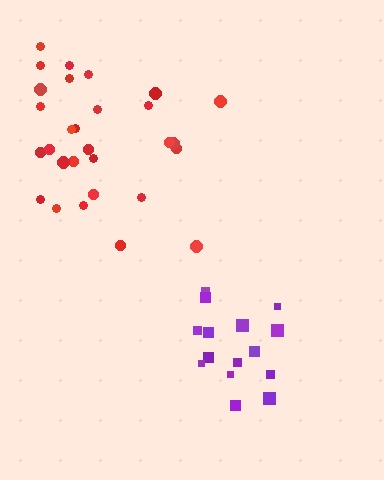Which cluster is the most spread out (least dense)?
Red.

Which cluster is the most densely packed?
Purple.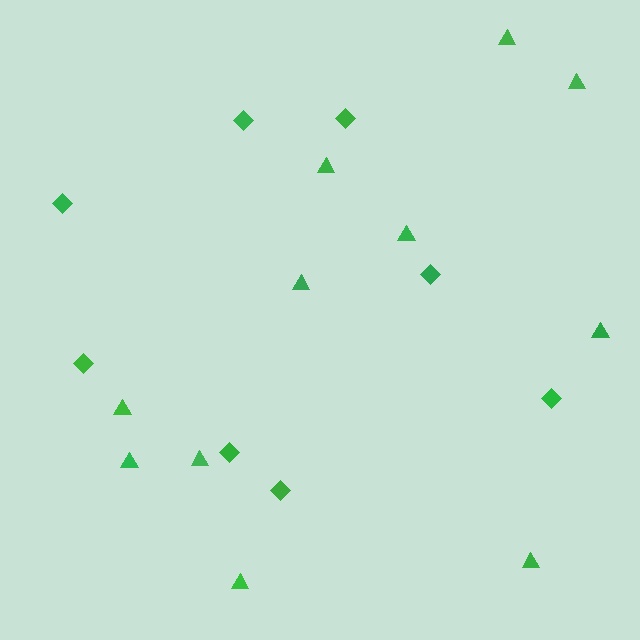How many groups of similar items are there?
There are 2 groups: one group of triangles (11) and one group of diamonds (8).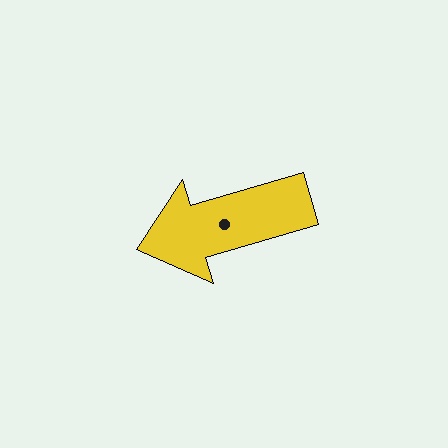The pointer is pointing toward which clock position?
Roughly 8 o'clock.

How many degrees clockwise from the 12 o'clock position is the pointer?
Approximately 254 degrees.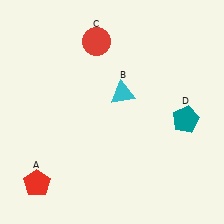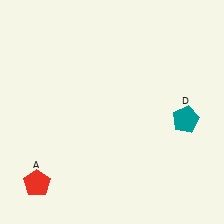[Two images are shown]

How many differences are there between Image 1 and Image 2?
There are 2 differences between the two images.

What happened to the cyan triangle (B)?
The cyan triangle (B) was removed in Image 2. It was in the top-right area of Image 1.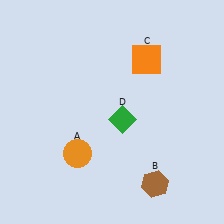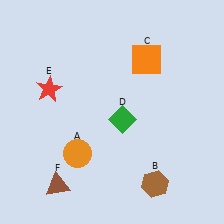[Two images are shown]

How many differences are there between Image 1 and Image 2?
There are 2 differences between the two images.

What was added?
A red star (E), a brown triangle (F) were added in Image 2.